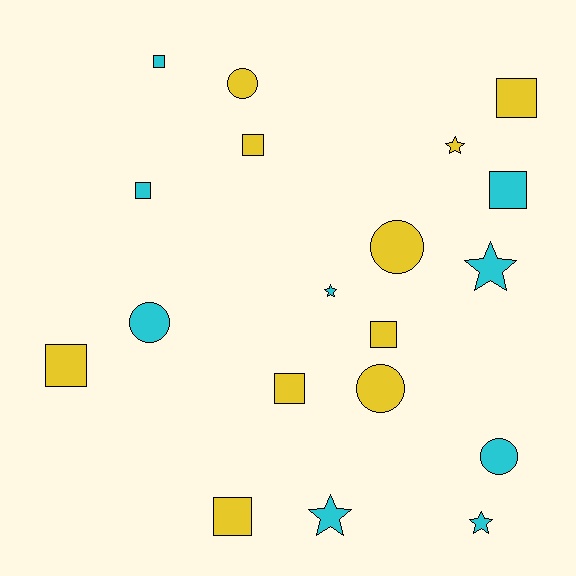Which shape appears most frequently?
Square, with 9 objects.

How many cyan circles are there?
There are 2 cyan circles.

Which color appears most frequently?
Yellow, with 10 objects.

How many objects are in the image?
There are 19 objects.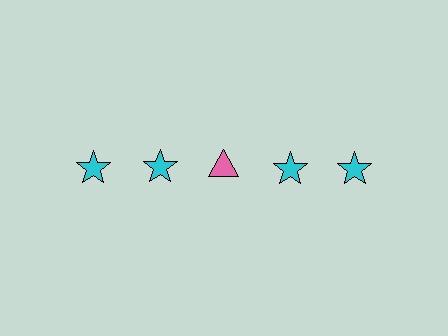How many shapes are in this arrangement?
There are 5 shapes arranged in a grid pattern.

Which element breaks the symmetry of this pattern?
The pink triangle in the top row, center column breaks the symmetry. All other shapes are cyan stars.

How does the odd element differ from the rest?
It differs in both color (pink instead of cyan) and shape (triangle instead of star).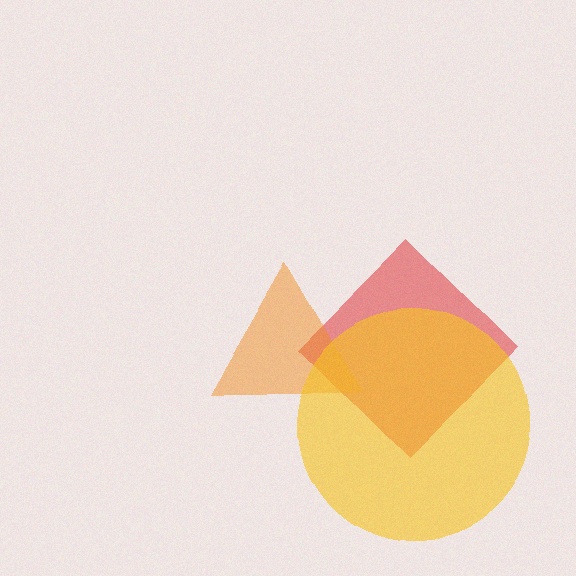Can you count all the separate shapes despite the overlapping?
Yes, there are 3 separate shapes.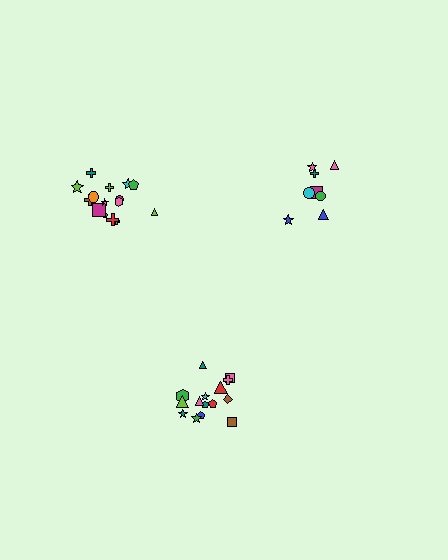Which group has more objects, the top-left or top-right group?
The top-left group.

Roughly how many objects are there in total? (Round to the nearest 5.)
Roughly 40 objects in total.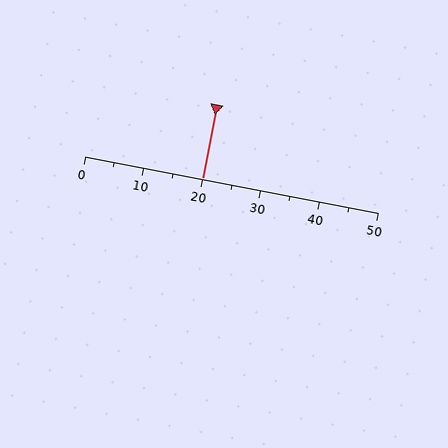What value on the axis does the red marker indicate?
The marker indicates approximately 20.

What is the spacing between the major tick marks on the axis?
The major ticks are spaced 10 apart.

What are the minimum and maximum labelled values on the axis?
The axis runs from 0 to 50.